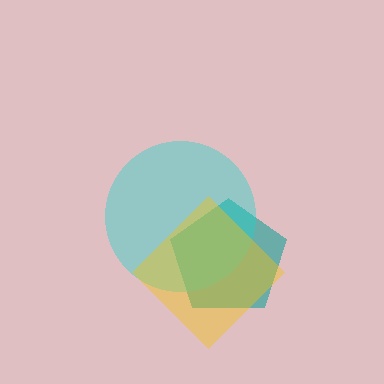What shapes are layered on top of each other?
The layered shapes are: a teal pentagon, a cyan circle, a yellow diamond.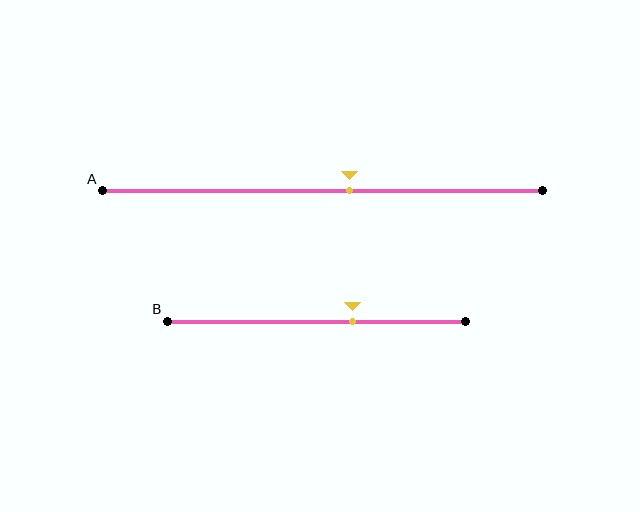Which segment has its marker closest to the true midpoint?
Segment A has its marker closest to the true midpoint.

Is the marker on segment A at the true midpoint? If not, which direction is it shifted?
No, the marker on segment A is shifted to the right by about 6% of the segment length.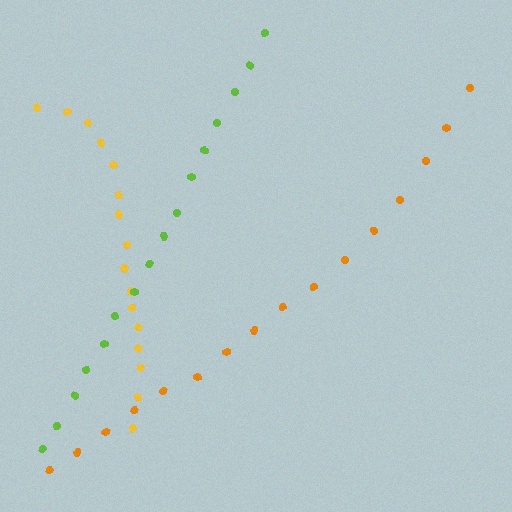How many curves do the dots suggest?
There are 3 distinct paths.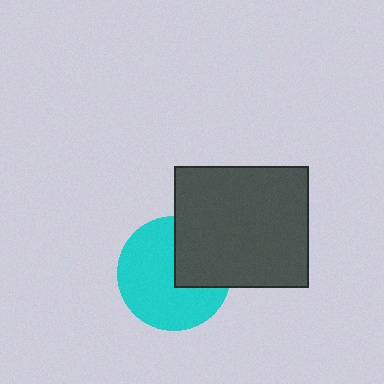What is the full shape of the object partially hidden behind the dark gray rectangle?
The partially hidden object is a cyan circle.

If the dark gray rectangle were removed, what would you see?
You would see the complete cyan circle.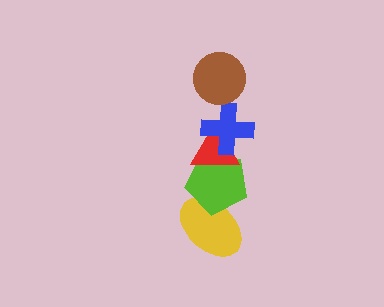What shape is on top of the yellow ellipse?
The lime pentagon is on top of the yellow ellipse.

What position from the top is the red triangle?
The red triangle is 3rd from the top.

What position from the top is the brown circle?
The brown circle is 1st from the top.